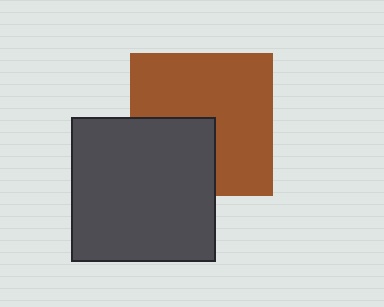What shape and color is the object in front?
The object in front is a dark gray square.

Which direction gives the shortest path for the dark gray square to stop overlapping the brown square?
Moving toward the lower-left gives the shortest separation.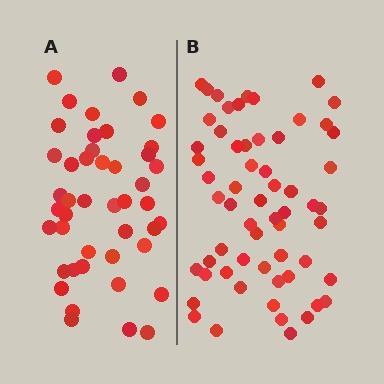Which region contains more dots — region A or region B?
Region B (the right region) has more dots.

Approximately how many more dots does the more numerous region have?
Region B has approximately 15 more dots than region A.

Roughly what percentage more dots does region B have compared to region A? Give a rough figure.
About 35% more.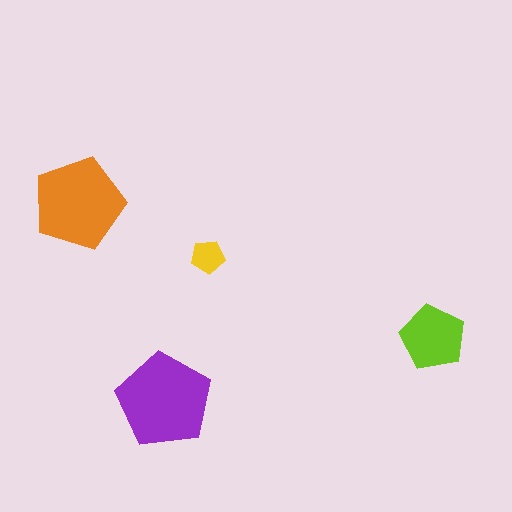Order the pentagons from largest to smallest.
the purple one, the orange one, the lime one, the yellow one.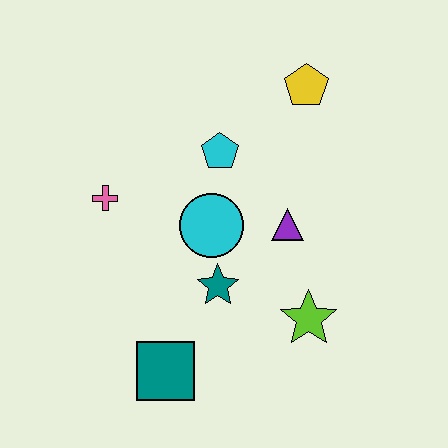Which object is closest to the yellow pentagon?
The cyan pentagon is closest to the yellow pentagon.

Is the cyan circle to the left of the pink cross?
No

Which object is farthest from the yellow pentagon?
The teal square is farthest from the yellow pentagon.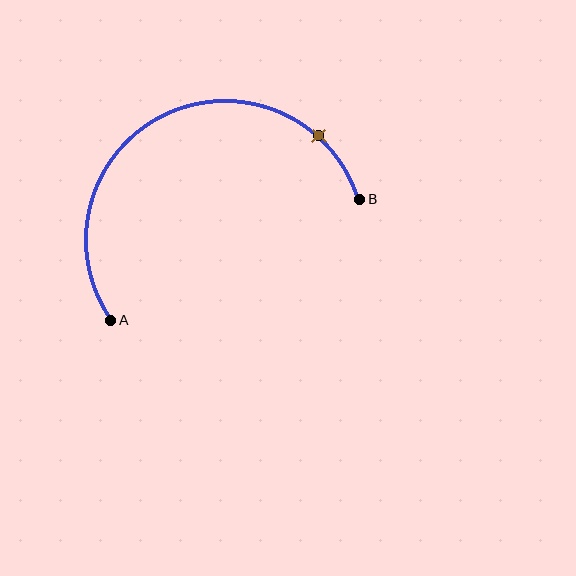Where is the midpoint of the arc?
The arc midpoint is the point on the curve farthest from the straight line joining A and B. It sits above that line.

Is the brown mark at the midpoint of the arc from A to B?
No. The brown mark lies on the arc but is closer to endpoint B. The arc midpoint would be at the point on the curve equidistant along the arc from both A and B.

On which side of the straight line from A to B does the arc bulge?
The arc bulges above the straight line connecting A and B.